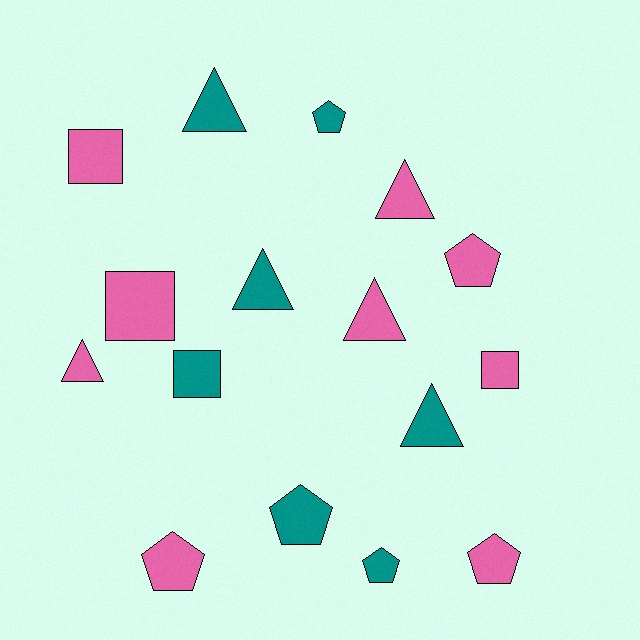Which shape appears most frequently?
Triangle, with 6 objects.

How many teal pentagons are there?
There are 3 teal pentagons.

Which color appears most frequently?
Pink, with 9 objects.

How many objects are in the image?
There are 16 objects.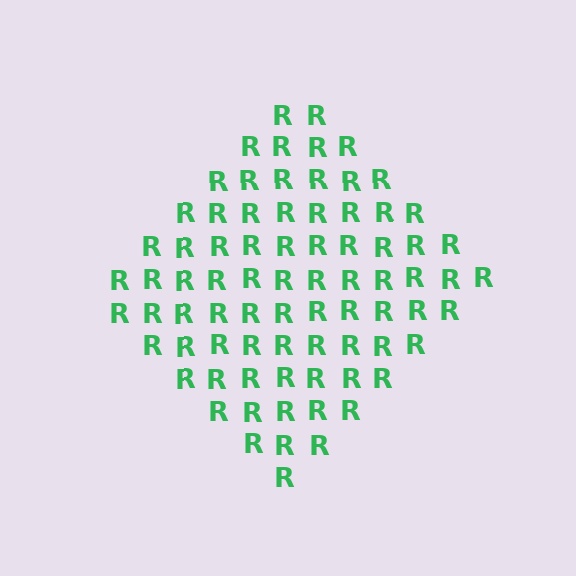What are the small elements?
The small elements are letter R's.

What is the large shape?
The large shape is a diamond.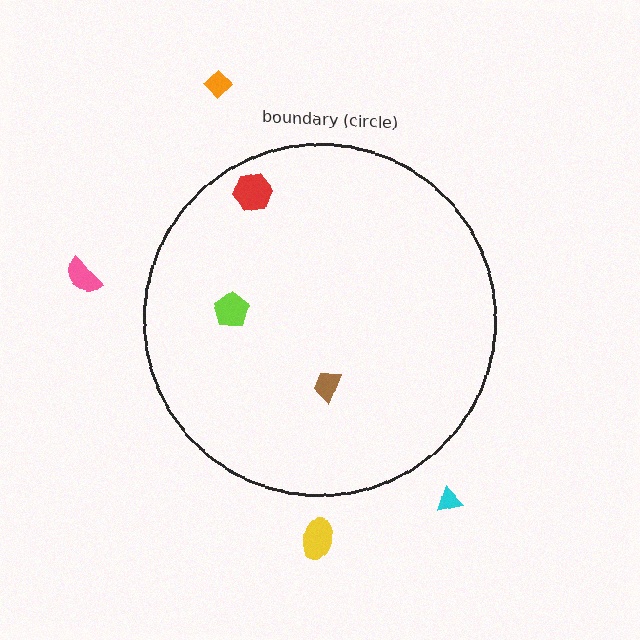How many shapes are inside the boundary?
3 inside, 4 outside.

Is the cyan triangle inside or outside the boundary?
Outside.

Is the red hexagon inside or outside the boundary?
Inside.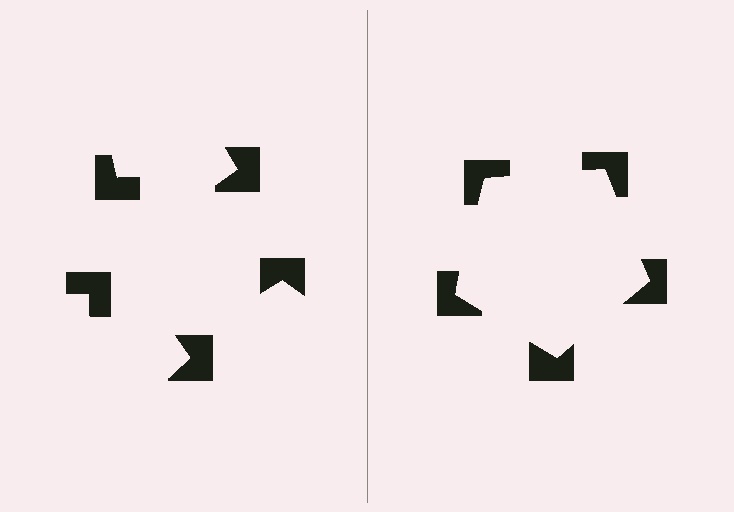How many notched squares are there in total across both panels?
10 — 5 on each side.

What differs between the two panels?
The notched squares are positioned identically on both sides; only the wedge orientations differ. On the right they align to a pentagon; on the left they are misaligned.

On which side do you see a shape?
An illusory pentagon appears on the right side. On the left side the wedge cuts are rotated, so no coherent shape forms.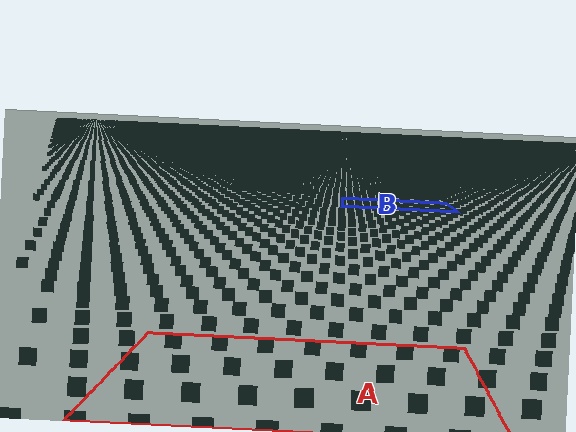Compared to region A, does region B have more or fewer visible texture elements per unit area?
Region B has more texture elements per unit area — they are packed more densely because it is farther away.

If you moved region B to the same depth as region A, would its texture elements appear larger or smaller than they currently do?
They would appear larger. At a closer depth, the same texture elements are projected at a bigger on-screen size.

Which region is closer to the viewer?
Region A is closer. The texture elements there are larger and more spread out.